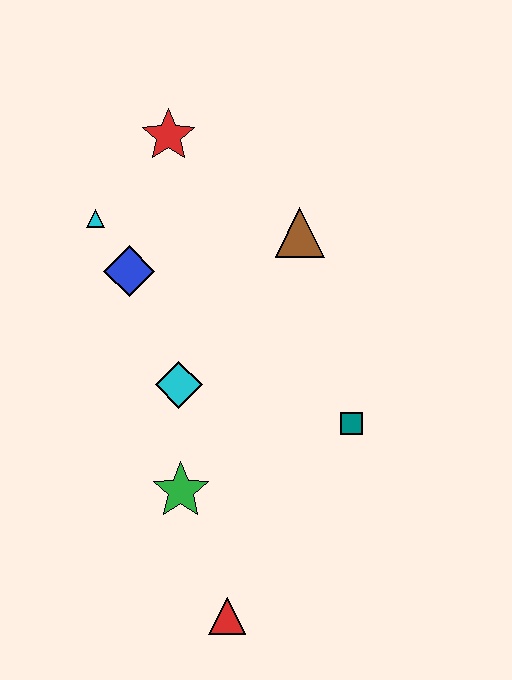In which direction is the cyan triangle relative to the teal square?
The cyan triangle is to the left of the teal square.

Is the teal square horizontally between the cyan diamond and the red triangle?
No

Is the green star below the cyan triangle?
Yes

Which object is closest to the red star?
The cyan triangle is closest to the red star.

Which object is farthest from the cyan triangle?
The red triangle is farthest from the cyan triangle.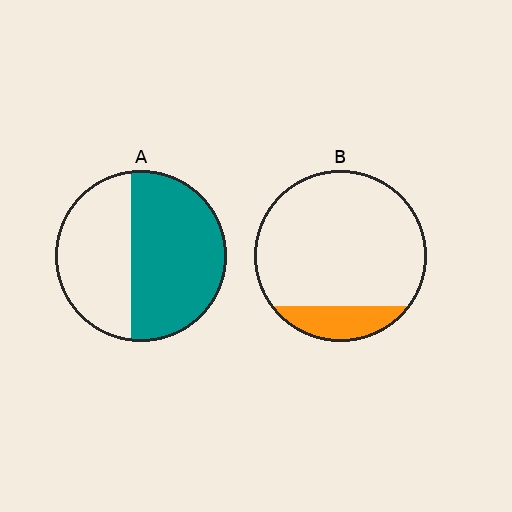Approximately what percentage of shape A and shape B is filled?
A is approximately 55% and B is approximately 15%.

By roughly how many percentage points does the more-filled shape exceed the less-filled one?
By roughly 40 percentage points (A over B).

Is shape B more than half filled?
No.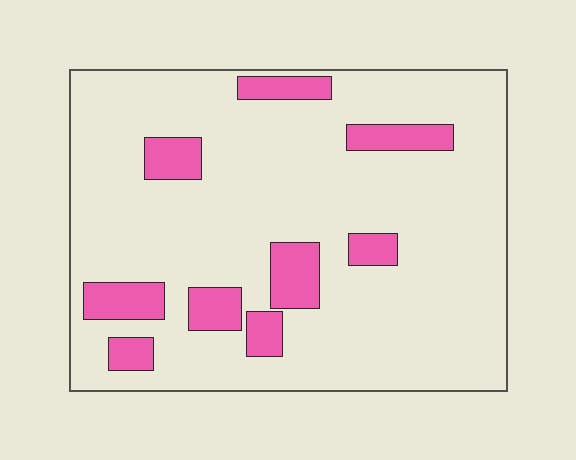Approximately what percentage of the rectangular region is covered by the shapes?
Approximately 15%.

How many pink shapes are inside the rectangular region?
9.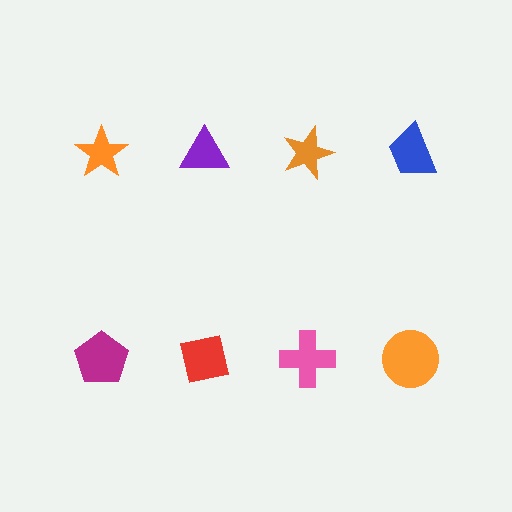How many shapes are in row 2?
4 shapes.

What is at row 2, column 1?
A magenta pentagon.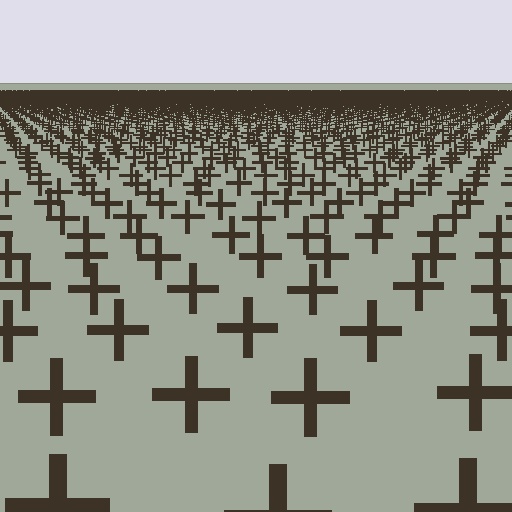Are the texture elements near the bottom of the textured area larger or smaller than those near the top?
Larger. Near the bottom, elements are closer to the viewer and appear at a bigger on-screen size.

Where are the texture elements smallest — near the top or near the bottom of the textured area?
Near the top.